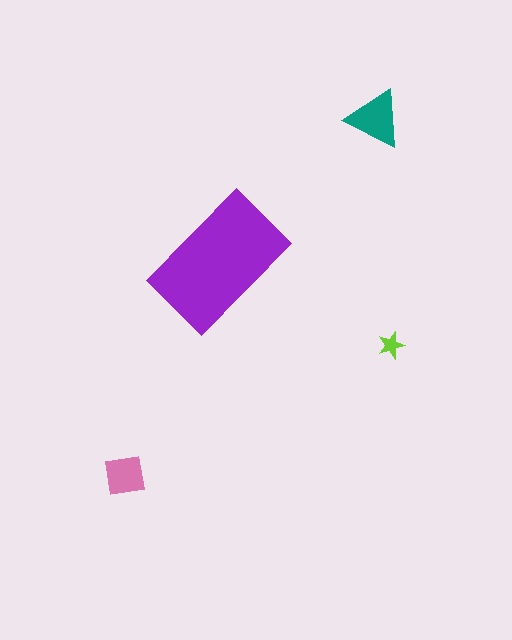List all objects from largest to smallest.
The purple rectangle, the teal triangle, the pink square, the lime star.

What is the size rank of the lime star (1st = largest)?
4th.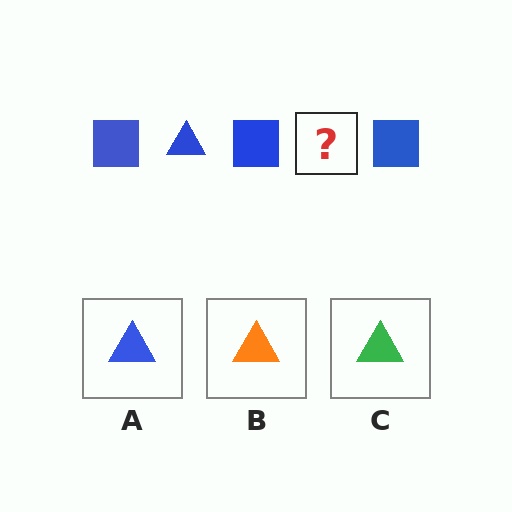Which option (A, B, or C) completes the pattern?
A.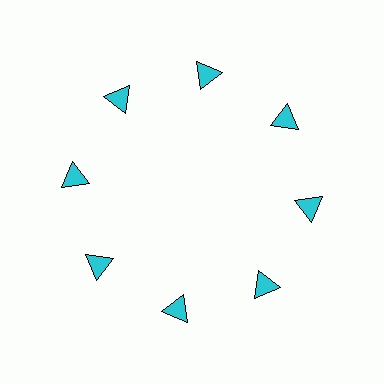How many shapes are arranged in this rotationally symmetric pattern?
There are 8 shapes, arranged in 8 groups of 1.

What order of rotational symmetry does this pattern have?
This pattern has 8-fold rotational symmetry.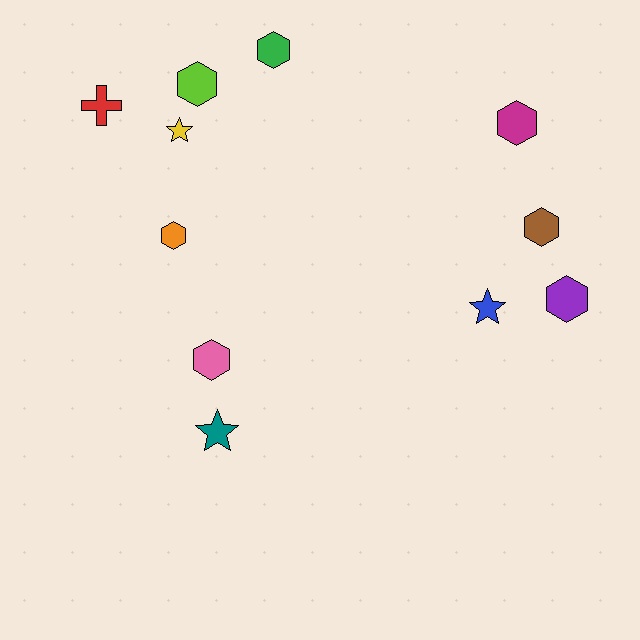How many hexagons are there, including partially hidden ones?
There are 7 hexagons.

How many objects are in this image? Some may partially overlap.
There are 11 objects.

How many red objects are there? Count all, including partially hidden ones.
There is 1 red object.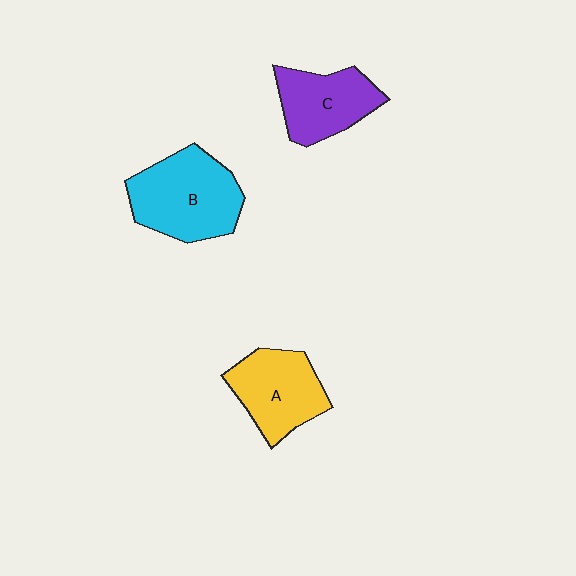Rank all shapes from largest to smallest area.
From largest to smallest: B (cyan), A (yellow), C (purple).